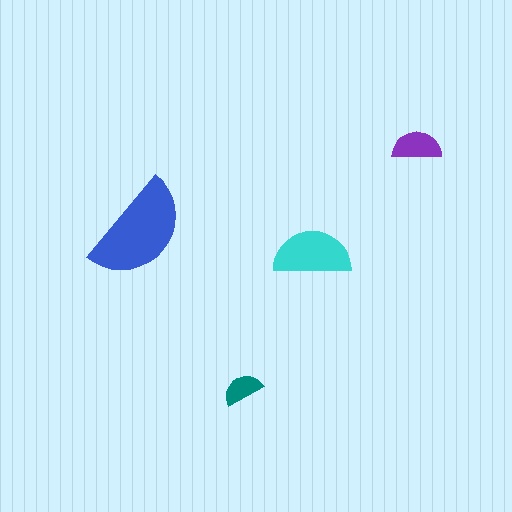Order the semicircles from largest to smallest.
the blue one, the cyan one, the purple one, the teal one.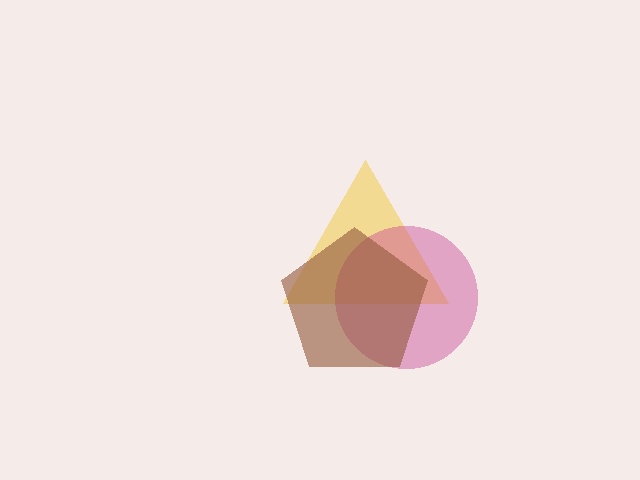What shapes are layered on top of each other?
The layered shapes are: a yellow triangle, a magenta circle, a brown pentagon.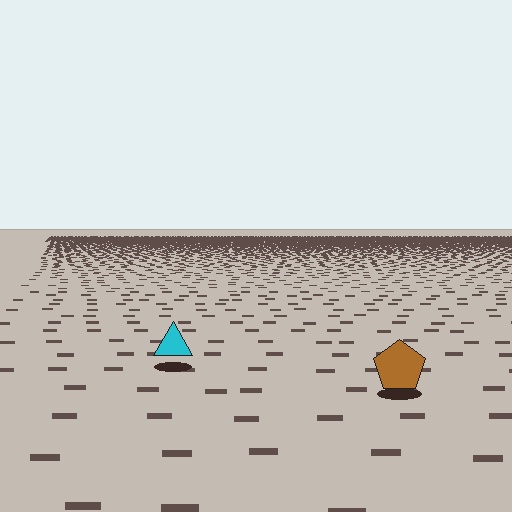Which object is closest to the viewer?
The brown pentagon is closest. The texture marks near it are larger and more spread out.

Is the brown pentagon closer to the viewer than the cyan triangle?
Yes. The brown pentagon is closer — you can tell from the texture gradient: the ground texture is coarser near it.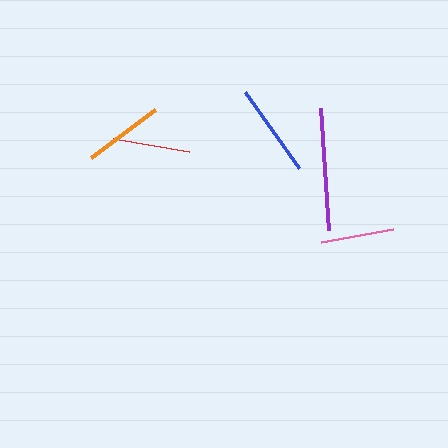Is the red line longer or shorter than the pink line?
The red line is longer than the pink line.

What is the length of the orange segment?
The orange segment is approximately 80 pixels long.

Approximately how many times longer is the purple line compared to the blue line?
The purple line is approximately 1.3 times the length of the blue line.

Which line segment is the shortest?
The pink line is the shortest at approximately 73 pixels.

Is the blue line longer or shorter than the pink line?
The blue line is longer than the pink line.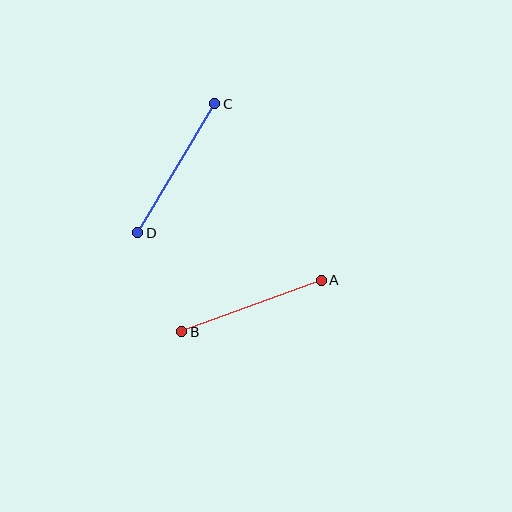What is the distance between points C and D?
The distance is approximately 150 pixels.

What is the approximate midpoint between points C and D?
The midpoint is at approximately (176, 168) pixels.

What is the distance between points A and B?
The distance is approximately 149 pixels.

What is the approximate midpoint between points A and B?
The midpoint is at approximately (251, 306) pixels.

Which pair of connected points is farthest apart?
Points C and D are farthest apart.